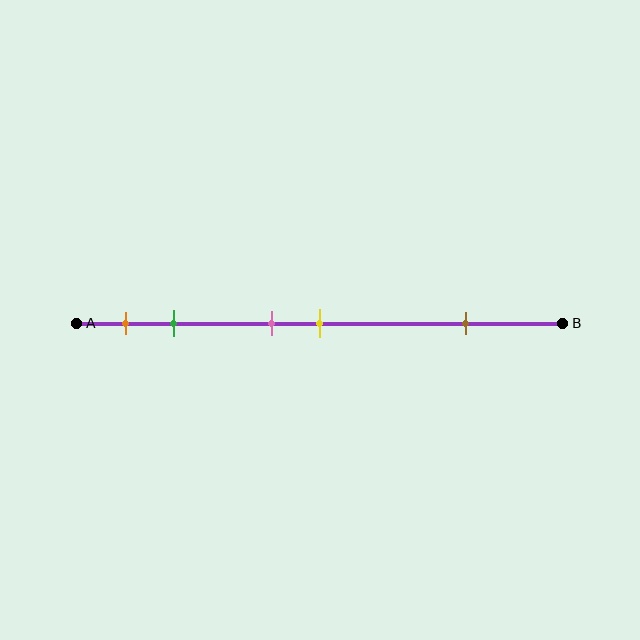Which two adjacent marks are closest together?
The pink and yellow marks are the closest adjacent pair.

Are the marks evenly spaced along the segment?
No, the marks are not evenly spaced.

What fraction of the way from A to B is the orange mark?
The orange mark is approximately 10% (0.1) of the way from A to B.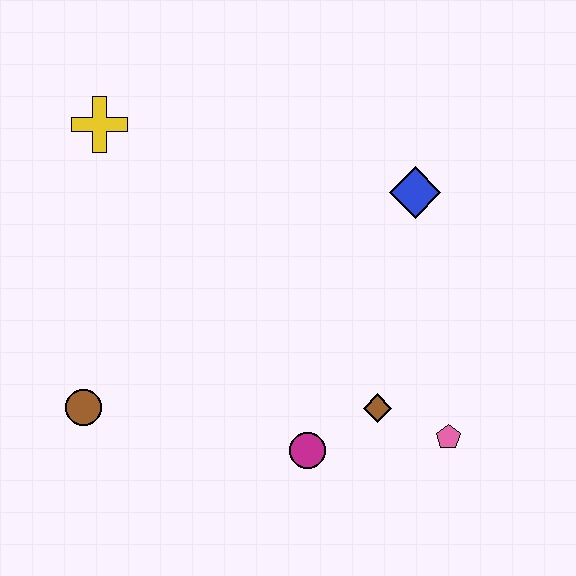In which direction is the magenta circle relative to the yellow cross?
The magenta circle is below the yellow cross.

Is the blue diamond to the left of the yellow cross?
No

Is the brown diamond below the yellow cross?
Yes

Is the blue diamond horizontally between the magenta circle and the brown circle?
No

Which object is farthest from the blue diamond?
The brown circle is farthest from the blue diamond.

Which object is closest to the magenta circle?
The brown diamond is closest to the magenta circle.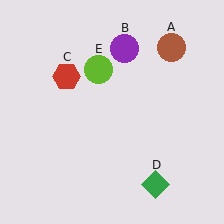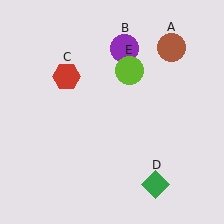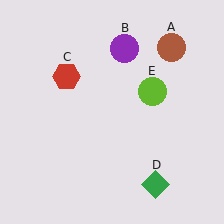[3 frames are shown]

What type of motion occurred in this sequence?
The lime circle (object E) rotated clockwise around the center of the scene.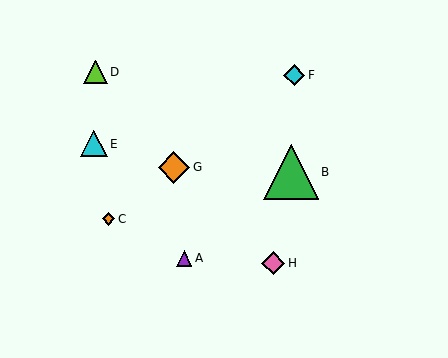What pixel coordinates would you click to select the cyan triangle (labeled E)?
Click at (94, 144) to select the cyan triangle E.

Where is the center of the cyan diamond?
The center of the cyan diamond is at (294, 75).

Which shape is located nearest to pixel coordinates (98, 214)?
The orange diamond (labeled C) at (109, 219) is nearest to that location.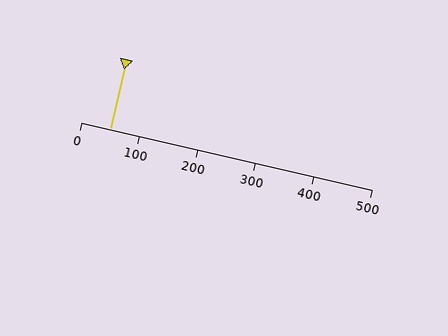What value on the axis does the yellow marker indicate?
The marker indicates approximately 50.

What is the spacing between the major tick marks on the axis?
The major ticks are spaced 100 apart.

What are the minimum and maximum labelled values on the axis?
The axis runs from 0 to 500.